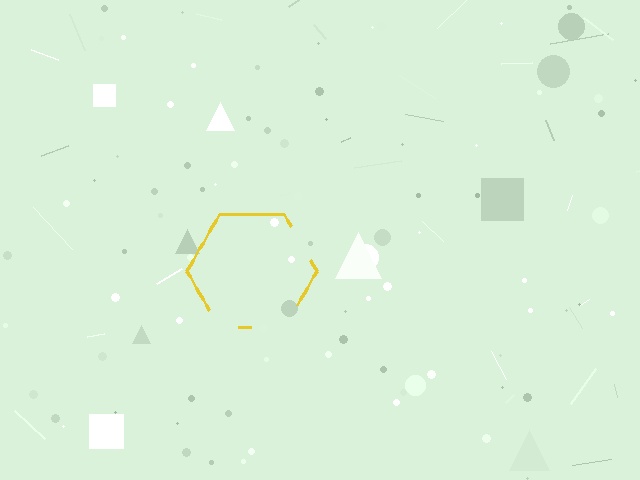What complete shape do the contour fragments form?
The contour fragments form a hexagon.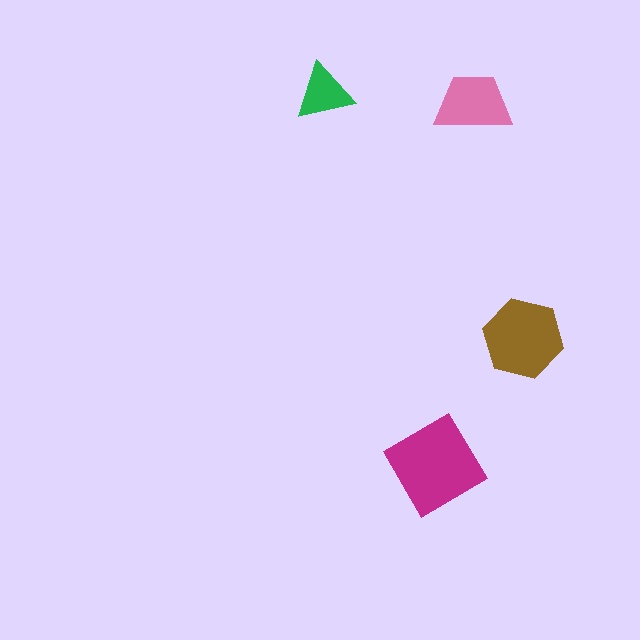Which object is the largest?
The magenta diamond.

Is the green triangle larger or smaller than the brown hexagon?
Smaller.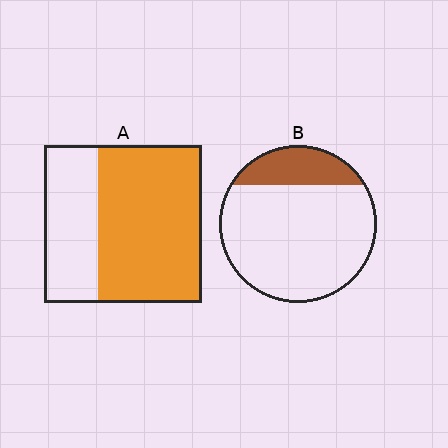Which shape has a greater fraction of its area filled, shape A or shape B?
Shape A.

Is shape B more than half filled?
No.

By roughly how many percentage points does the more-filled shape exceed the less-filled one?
By roughly 45 percentage points (A over B).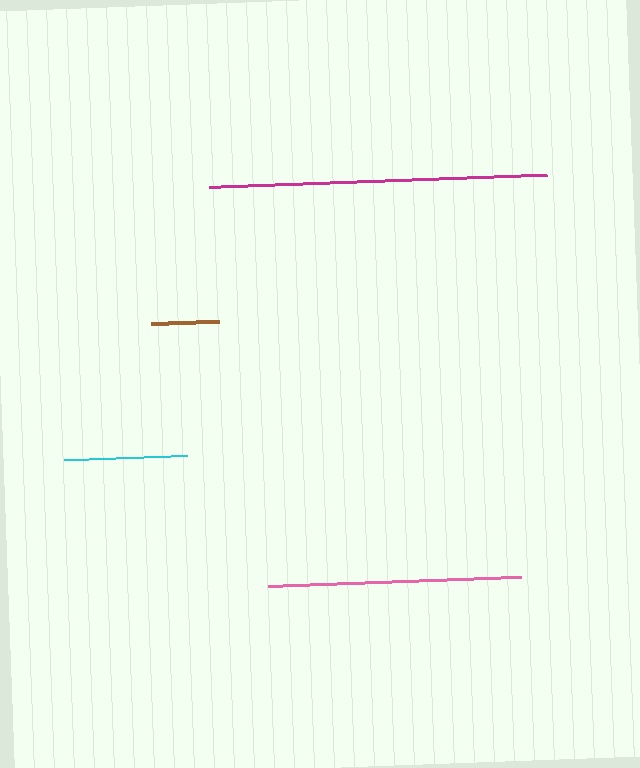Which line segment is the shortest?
The brown line is the shortest at approximately 68 pixels.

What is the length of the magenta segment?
The magenta segment is approximately 338 pixels long.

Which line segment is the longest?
The magenta line is the longest at approximately 338 pixels.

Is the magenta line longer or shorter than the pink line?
The magenta line is longer than the pink line.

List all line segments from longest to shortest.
From longest to shortest: magenta, pink, cyan, brown.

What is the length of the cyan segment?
The cyan segment is approximately 122 pixels long.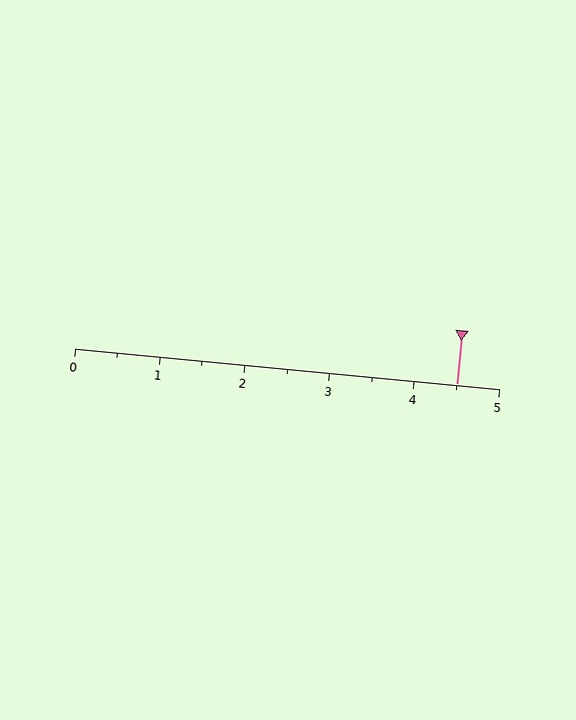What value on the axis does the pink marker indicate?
The marker indicates approximately 4.5.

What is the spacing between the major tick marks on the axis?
The major ticks are spaced 1 apart.